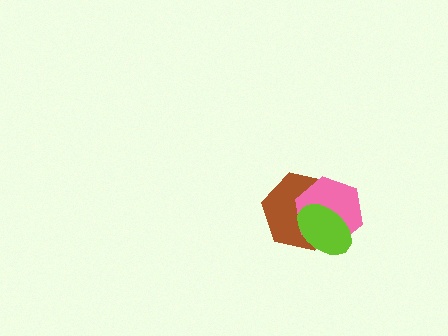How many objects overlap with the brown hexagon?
2 objects overlap with the brown hexagon.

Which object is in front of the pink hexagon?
The lime ellipse is in front of the pink hexagon.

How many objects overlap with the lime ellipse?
2 objects overlap with the lime ellipse.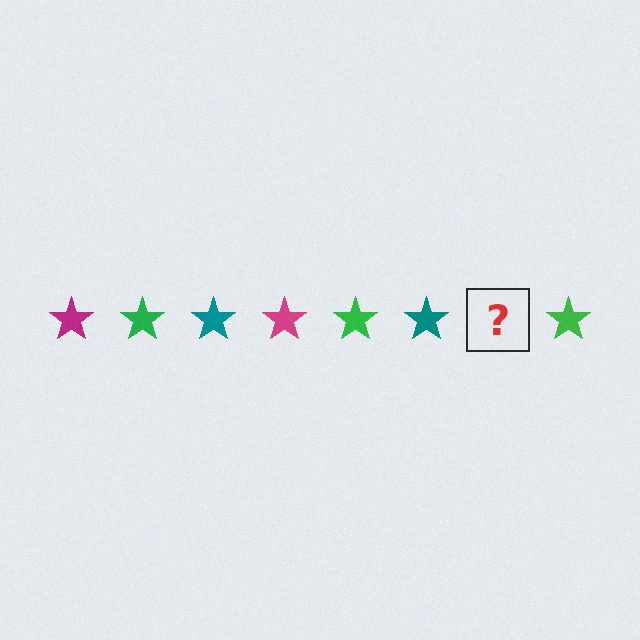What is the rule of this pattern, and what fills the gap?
The rule is that the pattern cycles through magenta, green, teal stars. The gap should be filled with a magenta star.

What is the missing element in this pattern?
The missing element is a magenta star.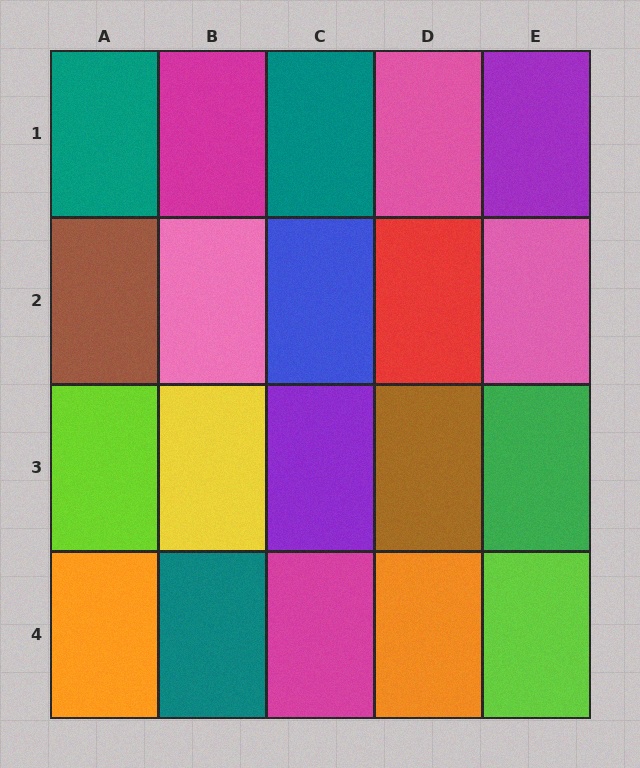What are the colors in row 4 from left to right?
Orange, teal, magenta, orange, lime.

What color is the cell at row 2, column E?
Pink.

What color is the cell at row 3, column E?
Green.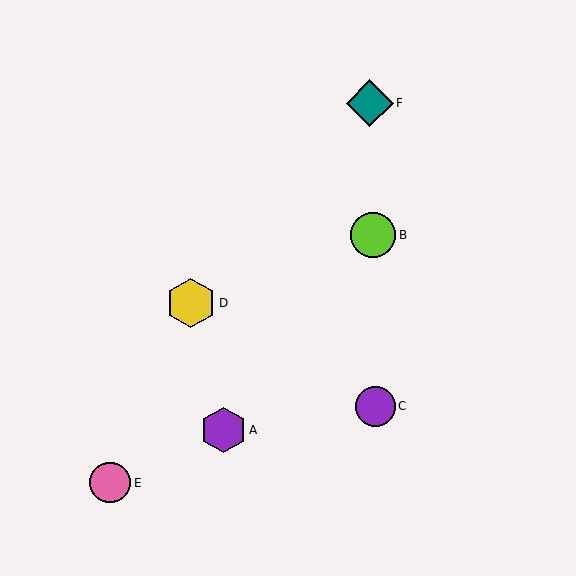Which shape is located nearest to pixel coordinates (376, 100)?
The teal diamond (labeled F) at (370, 103) is nearest to that location.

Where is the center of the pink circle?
The center of the pink circle is at (110, 483).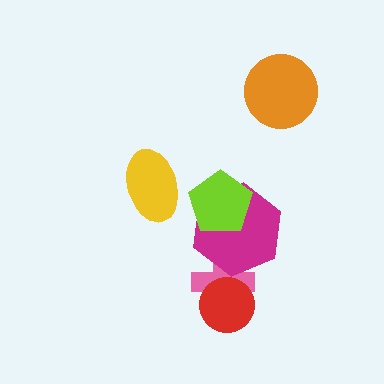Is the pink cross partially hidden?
Yes, it is partially covered by another shape.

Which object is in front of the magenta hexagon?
The lime pentagon is in front of the magenta hexagon.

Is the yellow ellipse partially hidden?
No, no other shape covers it.